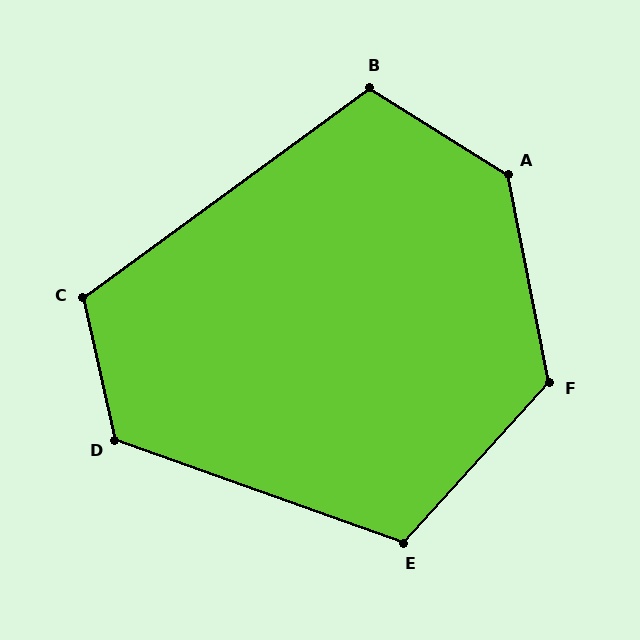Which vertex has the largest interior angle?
A, at approximately 133 degrees.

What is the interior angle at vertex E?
Approximately 113 degrees (obtuse).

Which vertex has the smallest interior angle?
B, at approximately 112 degrees.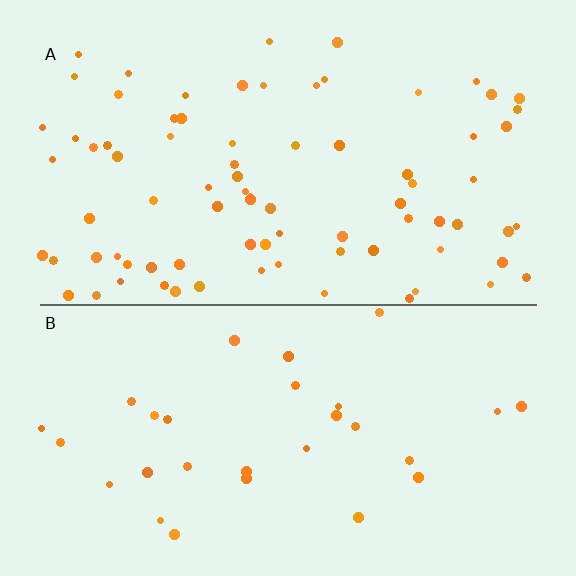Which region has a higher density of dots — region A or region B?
A (the top).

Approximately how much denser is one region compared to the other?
Approximately 2.7× — region A over region B.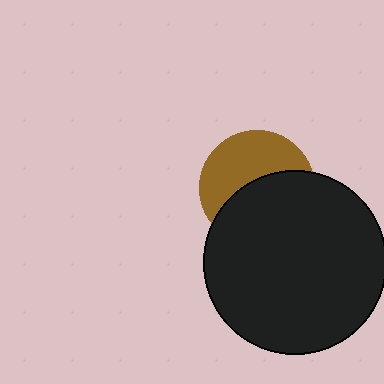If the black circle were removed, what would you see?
You would see the complete brown circle.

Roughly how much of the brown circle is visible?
About half of it is visible (roughly 48%).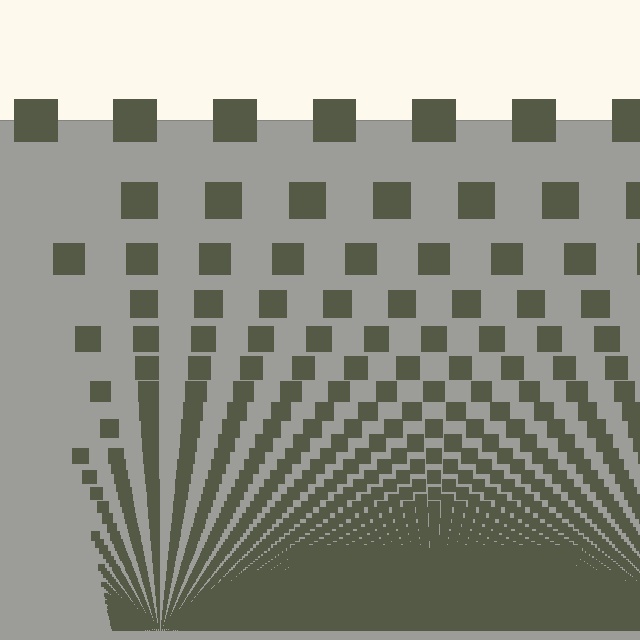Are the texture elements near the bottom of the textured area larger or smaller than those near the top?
Smaller. The gradient is inverted — elements near the bottom are smaller and denser.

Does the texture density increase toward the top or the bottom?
Density increases toward the bottom.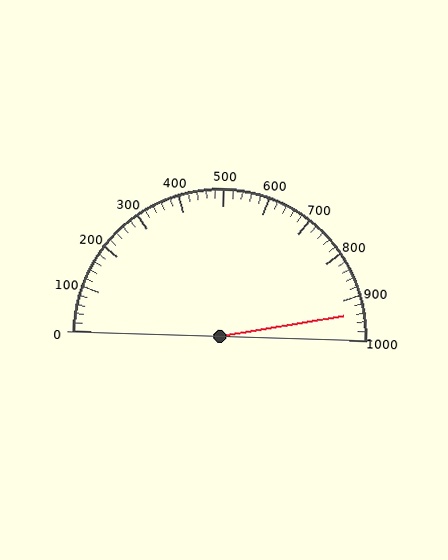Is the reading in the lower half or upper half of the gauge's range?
The reading is in the upper half of the range (0 to 1000).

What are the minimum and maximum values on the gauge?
The gauge ranges from 0 to 1000.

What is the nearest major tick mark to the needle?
The nearest major tick mark is 900.